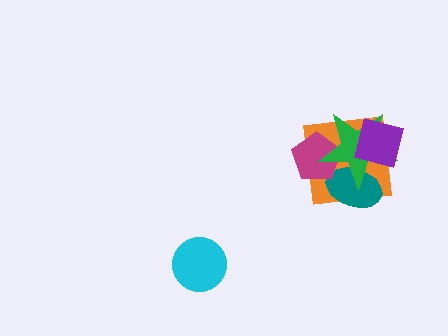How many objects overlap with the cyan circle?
0 objects overlap with the cyan circle.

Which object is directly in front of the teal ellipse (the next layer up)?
The magenta pentagon is directly in front of the teal ellipse.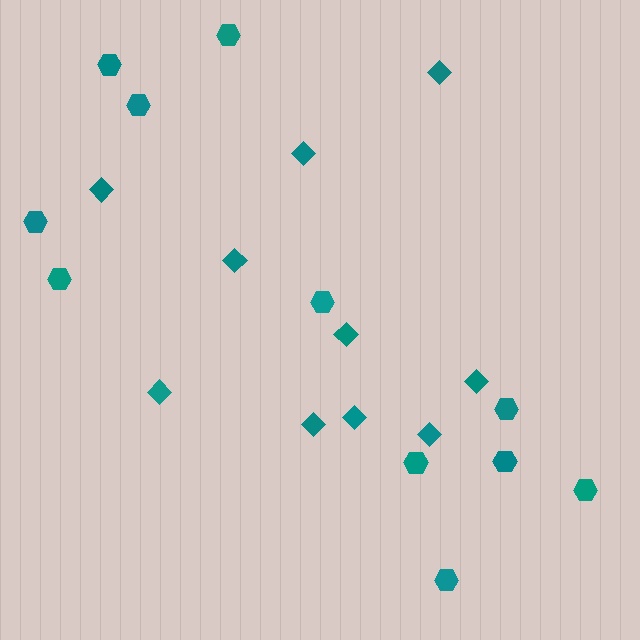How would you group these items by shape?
There are 2 groups: one group of diamonds (10) and one group of hexagons (11).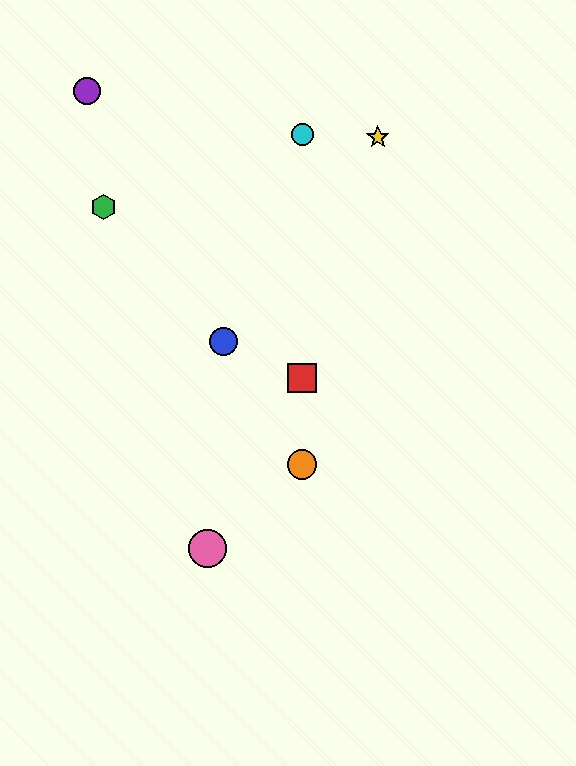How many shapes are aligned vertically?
3 shapes (the red square, the orange circle, the cyan circle) are aligned vertically.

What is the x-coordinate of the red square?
The red square is at x≈302.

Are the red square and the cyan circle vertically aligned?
Yes, both are at x≈302.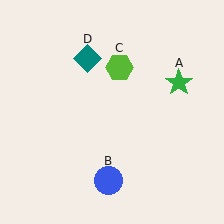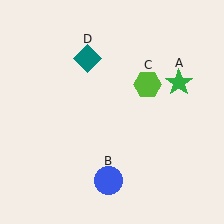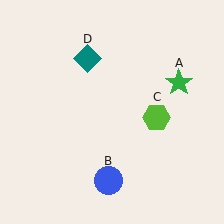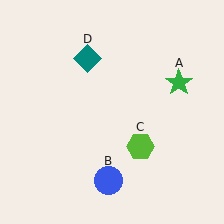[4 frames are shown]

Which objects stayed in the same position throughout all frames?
Green star (object A) and blue circle (object B) and teal diamond (object D) remained stationary.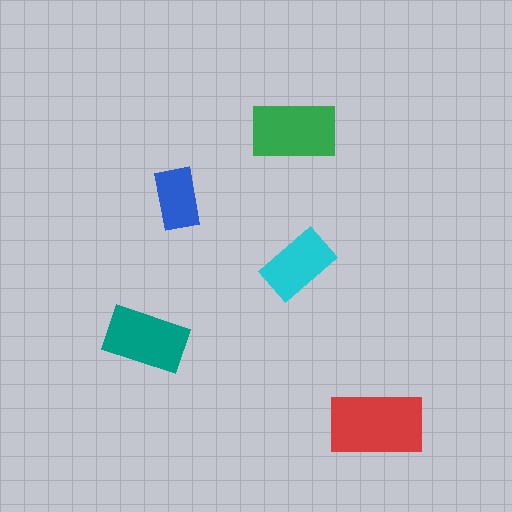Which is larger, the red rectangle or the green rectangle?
The red one.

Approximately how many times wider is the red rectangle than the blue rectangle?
About 1.5 times wider.